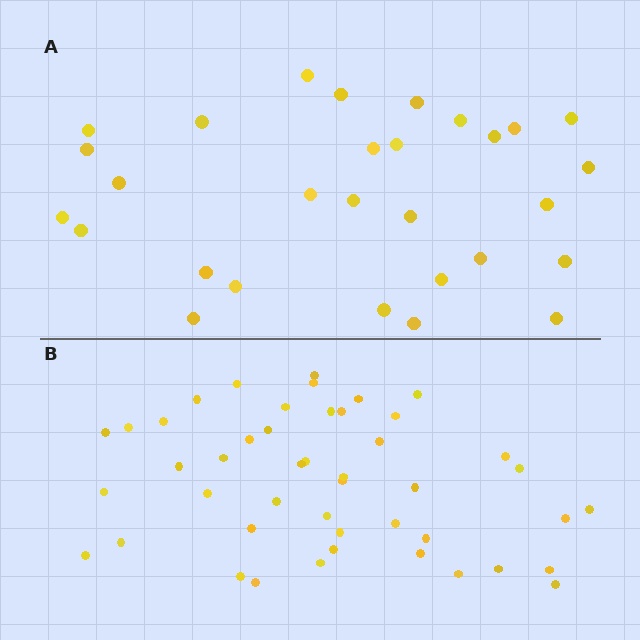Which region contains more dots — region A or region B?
Region B (the bottom region) has more dots.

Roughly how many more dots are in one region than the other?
Region B has approximately 15 more dots than region A.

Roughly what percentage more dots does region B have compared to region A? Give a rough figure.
About 60% more.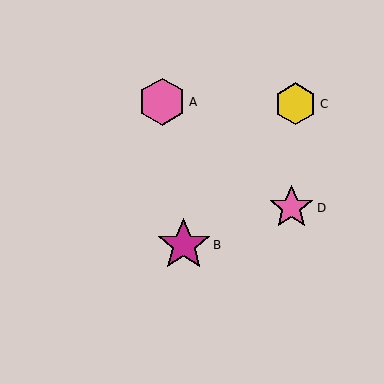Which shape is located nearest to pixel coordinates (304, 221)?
The pink star (labeled D) at (291, 208) is nearest to that location.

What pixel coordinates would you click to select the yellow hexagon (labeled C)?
Click at (295, 104) to select the yellow hexagon C.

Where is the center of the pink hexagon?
The center of the pink hexagon is at (162, 102).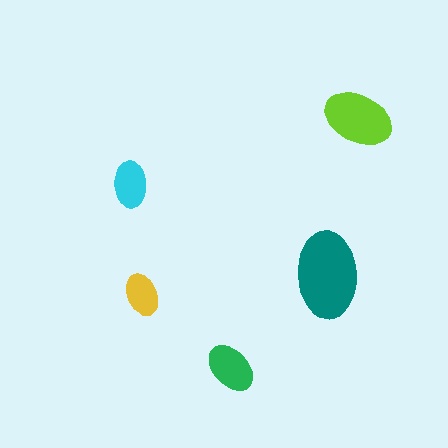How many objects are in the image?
There are 5 objects in the image.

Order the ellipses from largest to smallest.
the teal one, the lime one, the green one, the cyan one, the yellow one.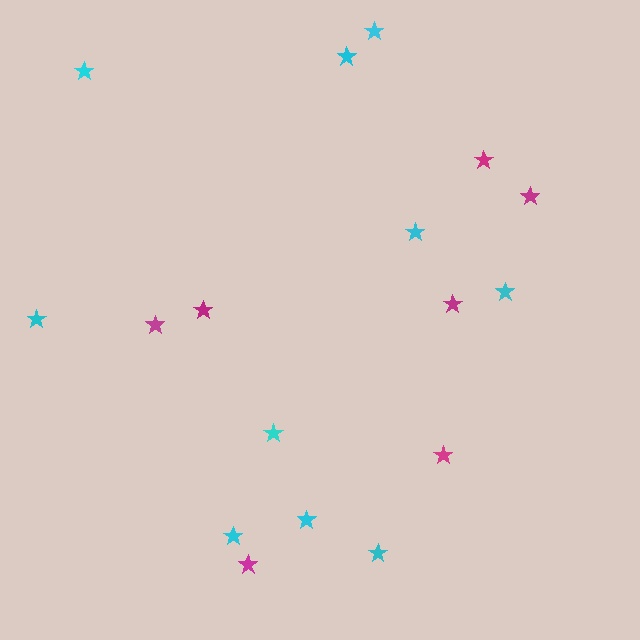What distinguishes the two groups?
There are 2 groups: one group of cyan stars (10) and one group of magenta stars (7).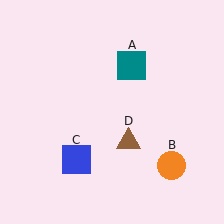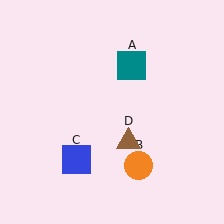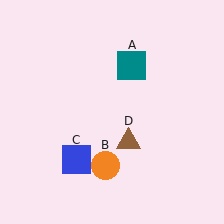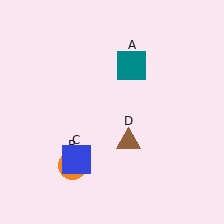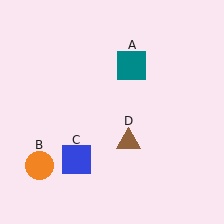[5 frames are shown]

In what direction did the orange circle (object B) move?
The orange circle (object B) moved left.